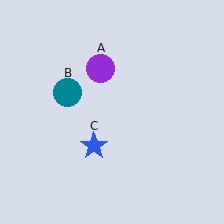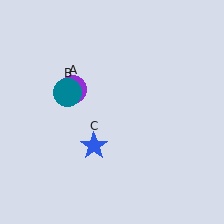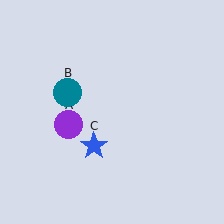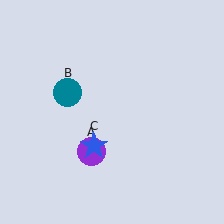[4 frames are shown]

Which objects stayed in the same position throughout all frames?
Teal circle (object B) and blue star (object C) remained stationary.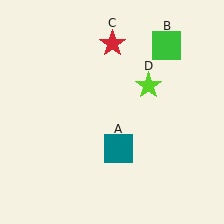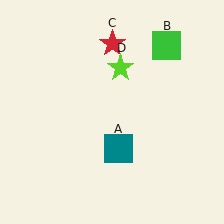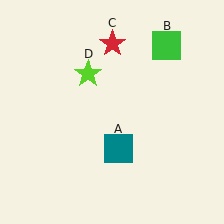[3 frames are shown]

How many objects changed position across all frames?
1 object changed position: lime star (object D).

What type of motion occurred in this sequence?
The lime star (object D) rotated counterclockwise around the center of the scene.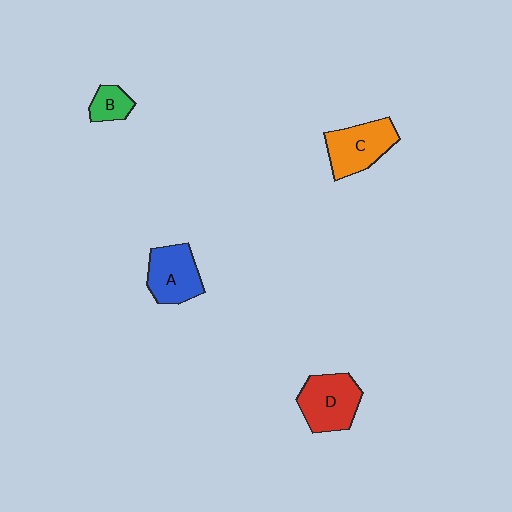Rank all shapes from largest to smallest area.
From largest to smallest: D (red), C (orange), A (blue), B (green).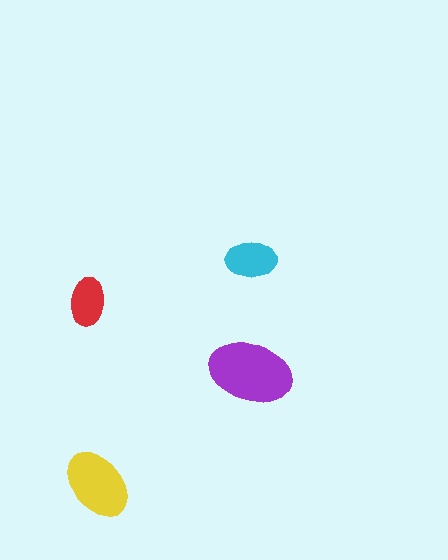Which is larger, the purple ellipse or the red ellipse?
The purple one.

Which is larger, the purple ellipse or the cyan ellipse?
The purple one.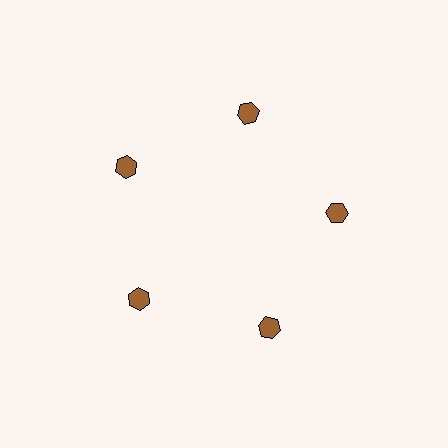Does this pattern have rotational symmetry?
Yes, this pattern has 5-fold rotational symmetry. It looks the same after rotating 72 degrees around the center.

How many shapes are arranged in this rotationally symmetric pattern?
There are 5 shapes, arranged in 5 groups of 1.